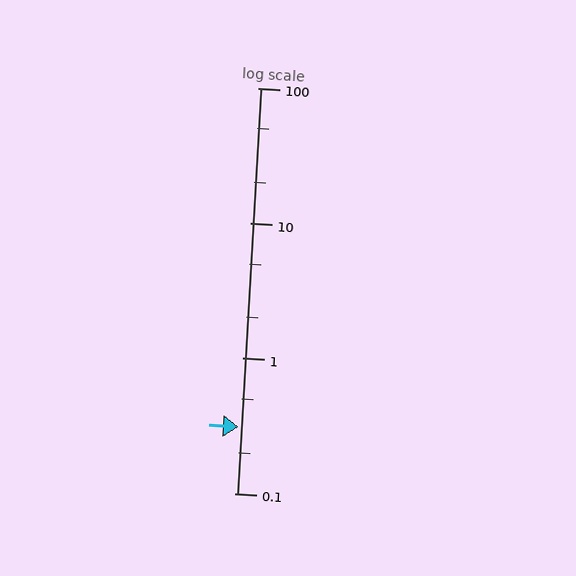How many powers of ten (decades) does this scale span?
The scale spans 3 decades, from 0.1 to 100.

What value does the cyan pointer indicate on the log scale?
The pointer indicates approximately 0.31.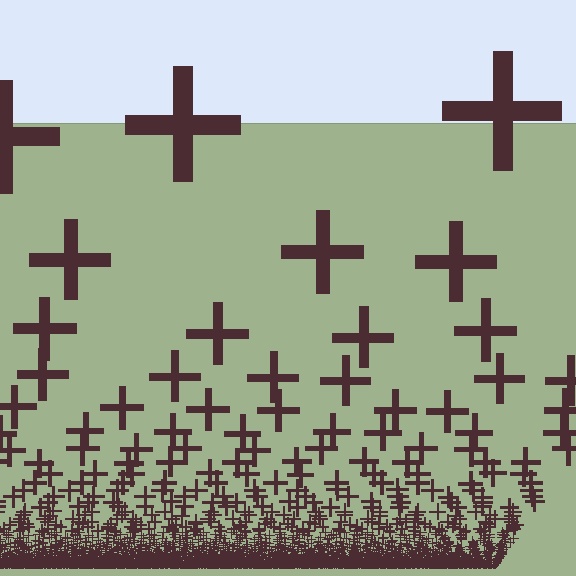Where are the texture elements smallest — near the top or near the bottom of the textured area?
Near the bottom.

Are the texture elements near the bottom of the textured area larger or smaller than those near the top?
Smaller. The gradient is inverted — elements near the bottom are smaller and denser.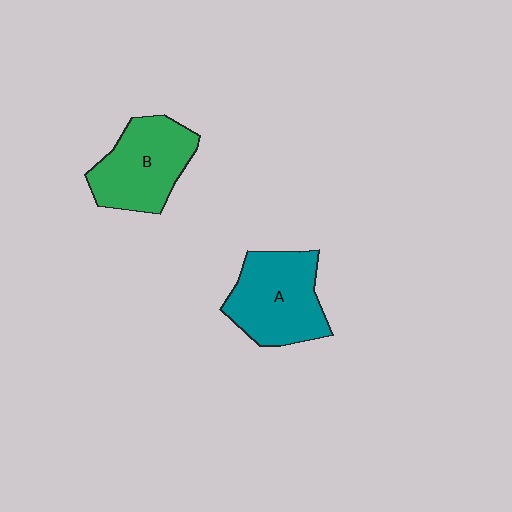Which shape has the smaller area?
Shape B (green).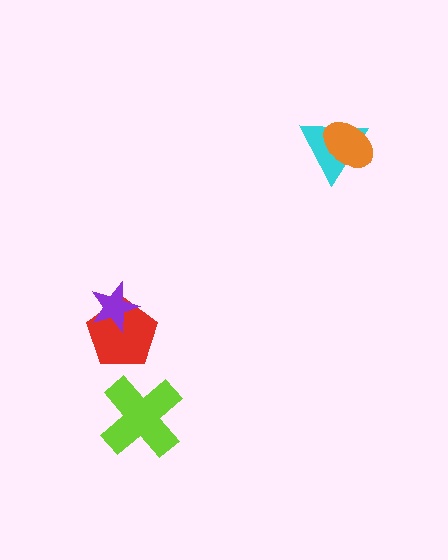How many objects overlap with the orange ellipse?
1 object overlaps with the orange ellipse.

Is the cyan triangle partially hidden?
Yes, it is partially covered by another shape.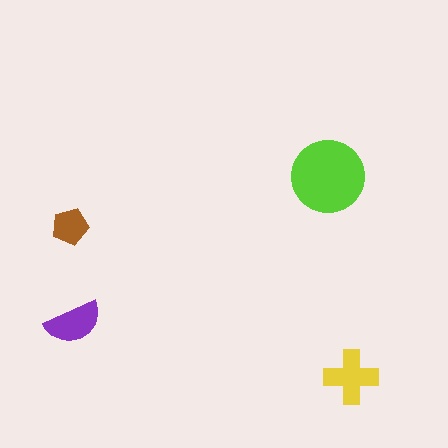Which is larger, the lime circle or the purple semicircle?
The lime circle.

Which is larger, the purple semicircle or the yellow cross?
The yellow cross.